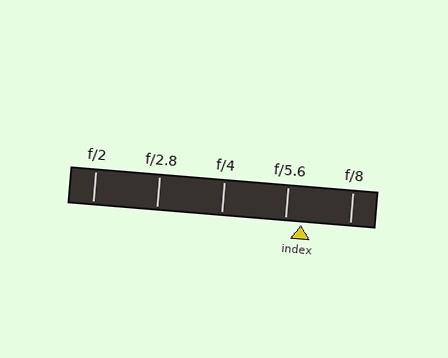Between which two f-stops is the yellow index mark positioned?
The index mark is between f/5.6 and f/8.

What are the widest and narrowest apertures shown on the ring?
The widest aperture shown is f/2 and the narrowest is f/8.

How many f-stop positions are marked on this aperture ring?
There are 5 f-stop positions marked.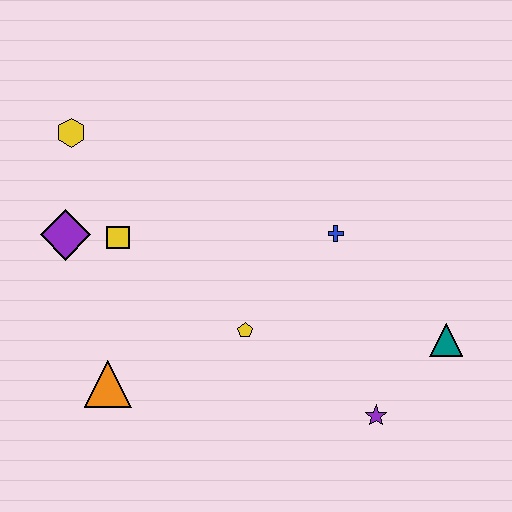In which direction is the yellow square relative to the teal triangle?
The yellow square is to the left of the teal triangle.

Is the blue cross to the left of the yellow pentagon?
No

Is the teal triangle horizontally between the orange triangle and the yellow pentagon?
No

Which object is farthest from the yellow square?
The teal triangle is farthest from the yellow square.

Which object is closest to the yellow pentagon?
The blue cross is closest to the yellow pentagon.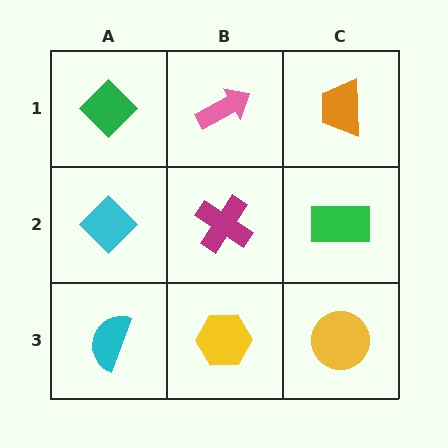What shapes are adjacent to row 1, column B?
A magenta cross (row 2, column B), a green diamond (row 1, column A), an orange trapezoid (row 1, column C).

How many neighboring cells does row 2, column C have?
3.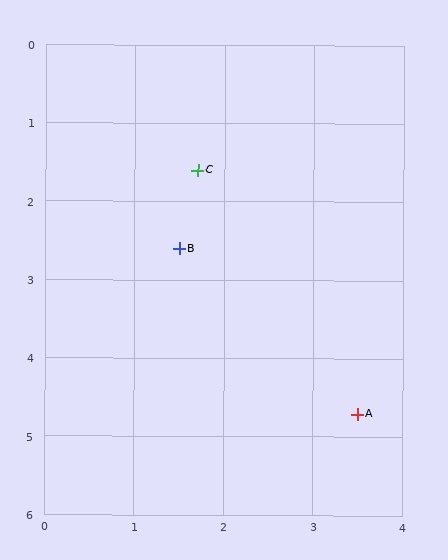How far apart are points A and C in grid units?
Points A and C are about 3.6 grid units apart.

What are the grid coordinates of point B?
Point B is at approximately (1.5, 2.6).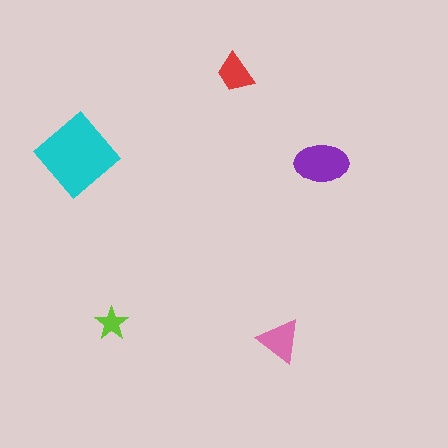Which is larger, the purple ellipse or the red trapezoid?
The purple ellipse.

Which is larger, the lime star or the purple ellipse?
The purple ellipse.